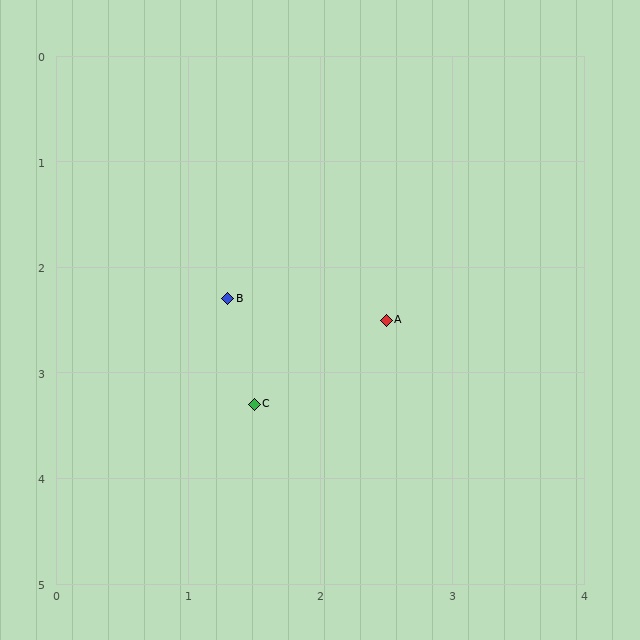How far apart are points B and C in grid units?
Points B and C are about 1.0 grid units apart.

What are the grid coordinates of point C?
Point C is at approximately (1.5, 3.3).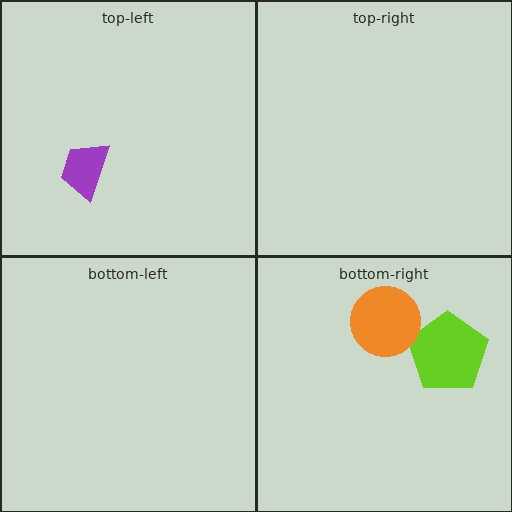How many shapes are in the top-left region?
1.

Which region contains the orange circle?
The bottom-right region.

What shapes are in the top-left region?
The purple trapezoid.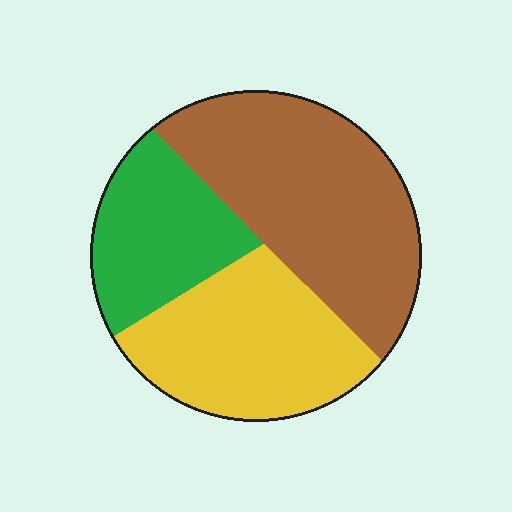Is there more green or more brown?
Brown.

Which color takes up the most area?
Brown, at roughly 45%.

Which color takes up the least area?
Green, at roughly 25%.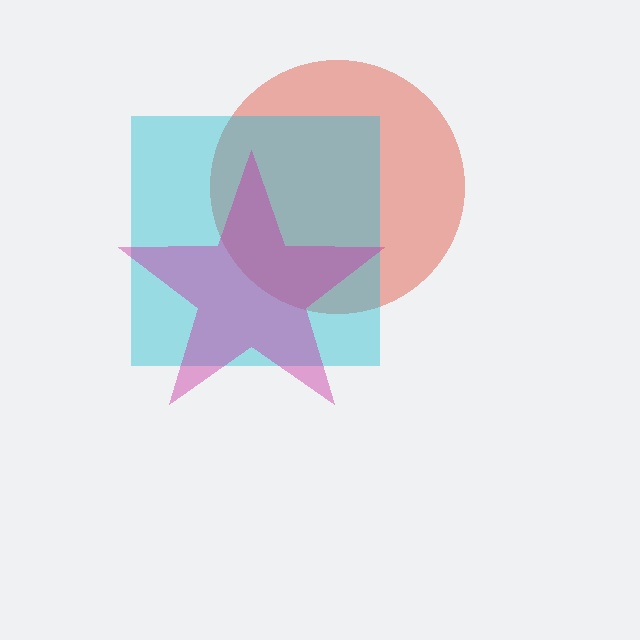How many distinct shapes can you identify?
There are 3 distinct shapes: a red circle, a cyan square, a magenta star.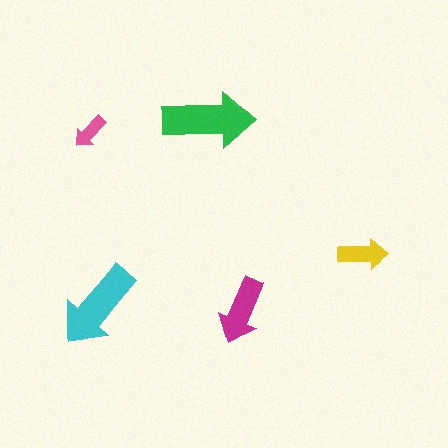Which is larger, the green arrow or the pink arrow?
The green one.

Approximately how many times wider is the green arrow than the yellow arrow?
About 2 times wider.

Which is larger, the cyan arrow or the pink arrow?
The cyan one.